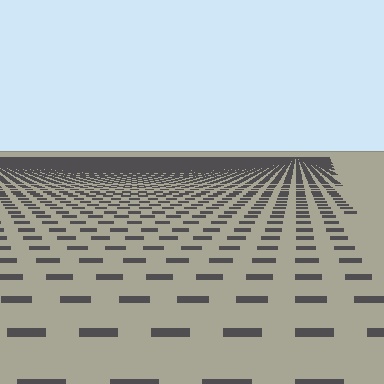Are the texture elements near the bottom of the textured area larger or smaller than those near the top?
Larger. Near the bottom, elements are closer to the viewer and appear at a bigger on-screen size.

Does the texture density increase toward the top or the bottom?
Density increases toward the top.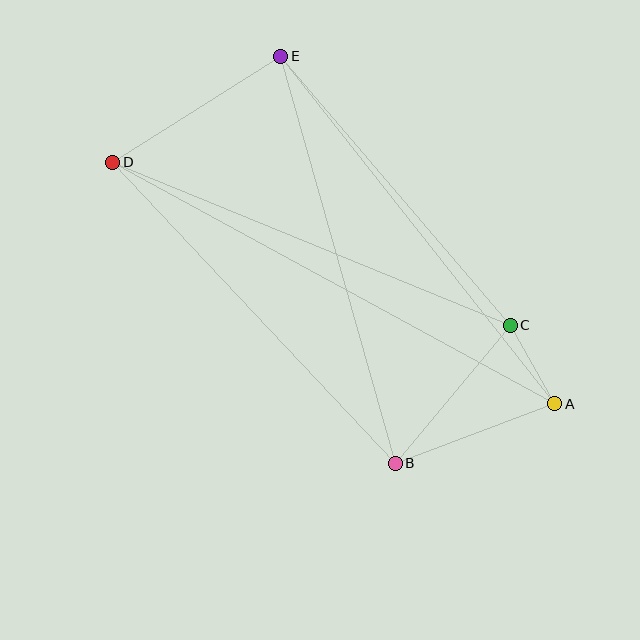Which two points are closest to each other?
Points A and C are closest to each other.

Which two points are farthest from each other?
Points A and D are farthest from each other.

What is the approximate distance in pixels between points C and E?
The distance between C and E is approximately 354 pixels.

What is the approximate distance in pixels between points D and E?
The distance between D and E is approximately 199 pixels.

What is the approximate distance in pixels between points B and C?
The distance between B and C is approximately 180 pixels.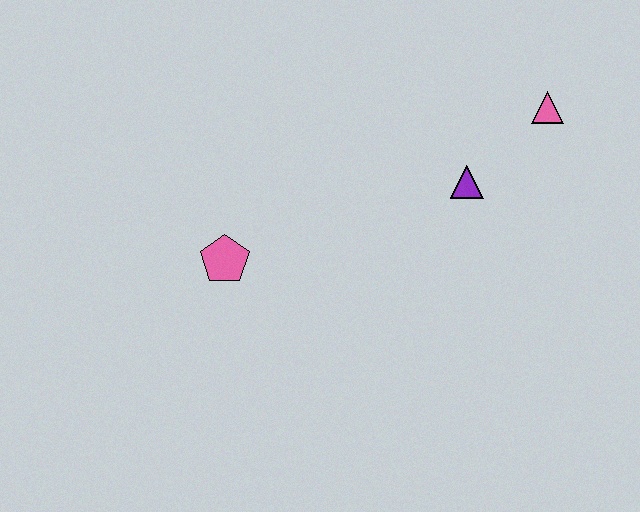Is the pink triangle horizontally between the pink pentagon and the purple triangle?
No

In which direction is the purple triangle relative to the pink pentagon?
The purple triangle is to the right of the pink pentagon.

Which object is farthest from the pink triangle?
The pink pentagon is farthest from the pink triangle.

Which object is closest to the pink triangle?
The purple triangle is closest to the pink triangle.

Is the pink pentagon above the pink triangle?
No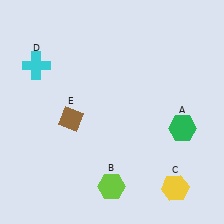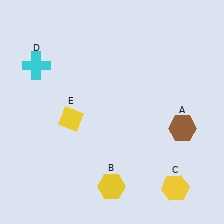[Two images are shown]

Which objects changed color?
A changed from green to brown. B changed from lime to yellow. E changed from brown to yellow.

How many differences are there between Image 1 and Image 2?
There are 3 differences between the two images.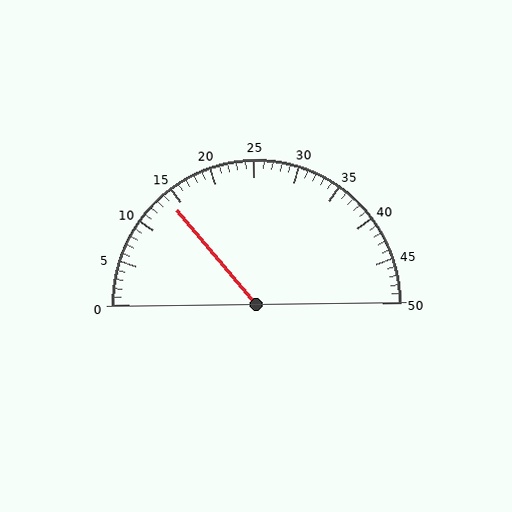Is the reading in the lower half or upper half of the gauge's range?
The reading is in the lower half of the range (0 to 50).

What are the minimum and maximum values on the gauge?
The gauge ranges from 0 to 50.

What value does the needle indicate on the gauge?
The needle indicates approximately 14.